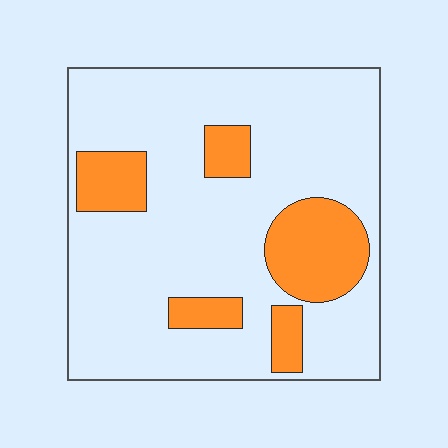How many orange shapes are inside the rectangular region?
5.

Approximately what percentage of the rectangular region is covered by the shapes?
Approximately 20%.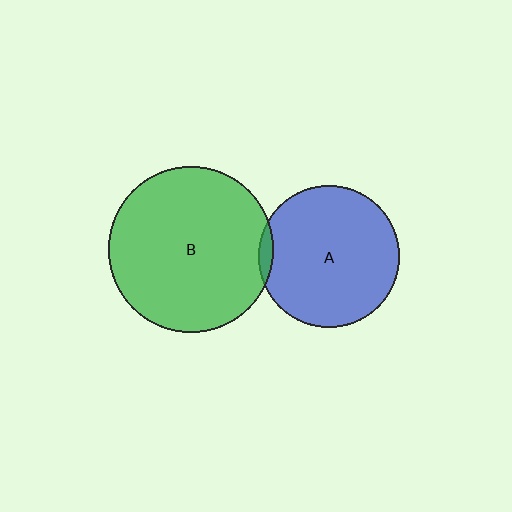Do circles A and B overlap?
Yes.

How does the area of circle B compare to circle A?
Approximately 1.4 times.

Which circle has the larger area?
Circle B (green).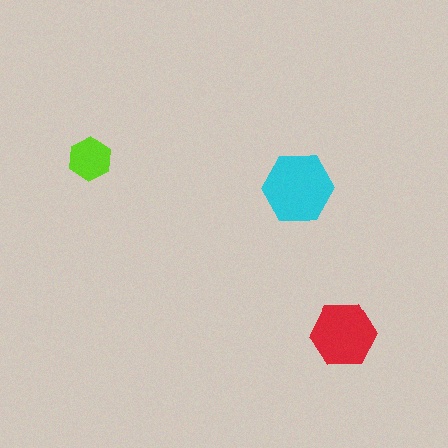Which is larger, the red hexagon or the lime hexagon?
The red one.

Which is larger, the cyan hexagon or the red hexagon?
The cyan one.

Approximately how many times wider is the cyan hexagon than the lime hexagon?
About 1.5 times wider.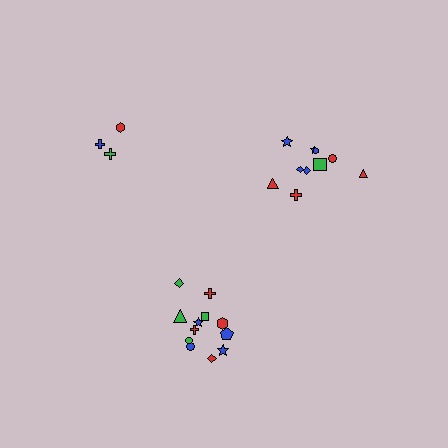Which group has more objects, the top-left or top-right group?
The top-right group.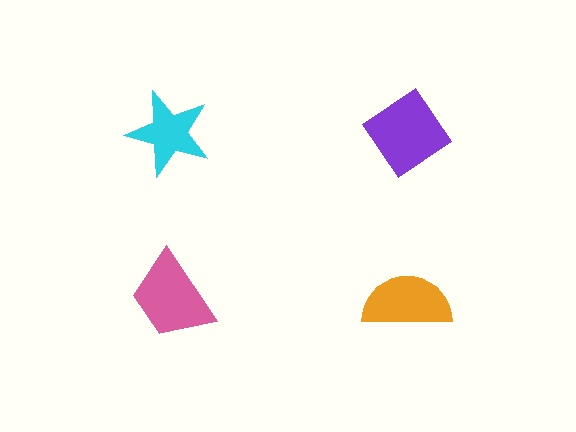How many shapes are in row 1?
2 shapes.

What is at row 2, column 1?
A pink trapezoid.